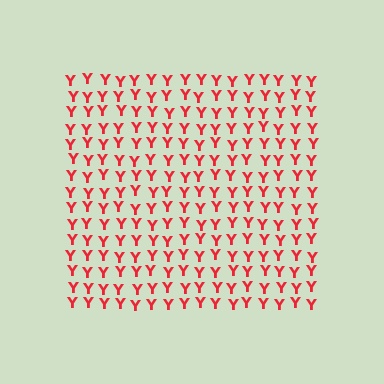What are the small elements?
The small elements are letter Y's.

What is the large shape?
The large shape is a square.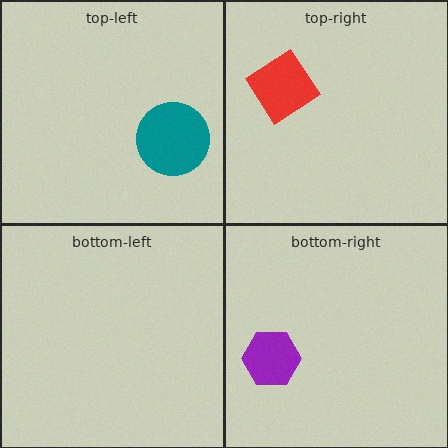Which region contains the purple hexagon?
The bottom-right region.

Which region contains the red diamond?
The top-right region.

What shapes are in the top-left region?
The teal circle.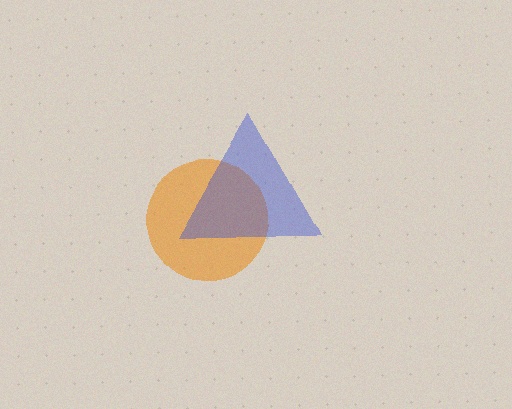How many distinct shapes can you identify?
There are 2 distinct shapes: an orange circle, a blue triangle.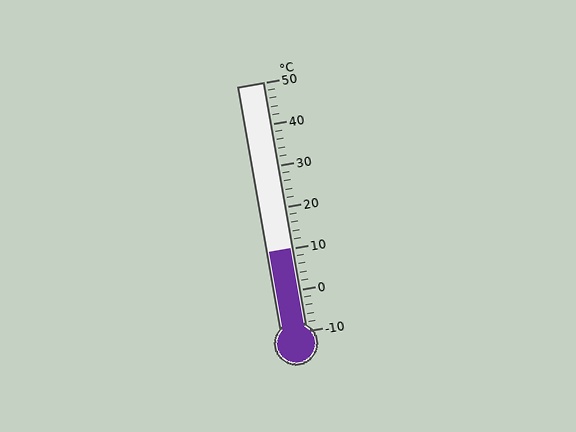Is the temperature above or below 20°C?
The temperature is below 20°C.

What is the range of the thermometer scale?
The thermometer scale ranges from -10°C to 50°C.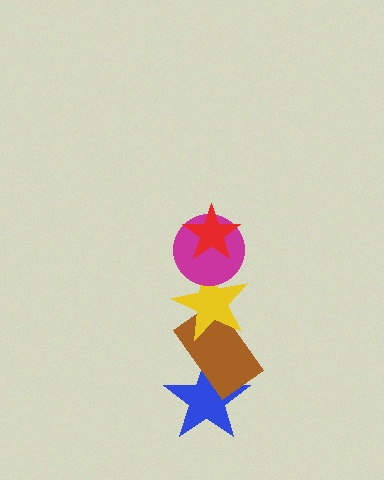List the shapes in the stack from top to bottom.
From top to bottom: the red star, the magenta circle, the yellow star, the brown rectangle, the blue star.